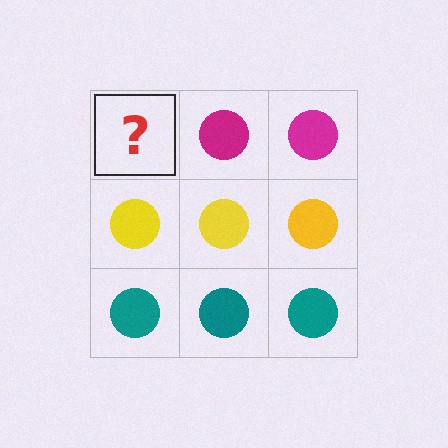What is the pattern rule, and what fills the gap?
The rule is that each row has a consistent color. The gap should be filled with a magenta circle.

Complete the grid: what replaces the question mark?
The question mark should be replaced with a magenta circle.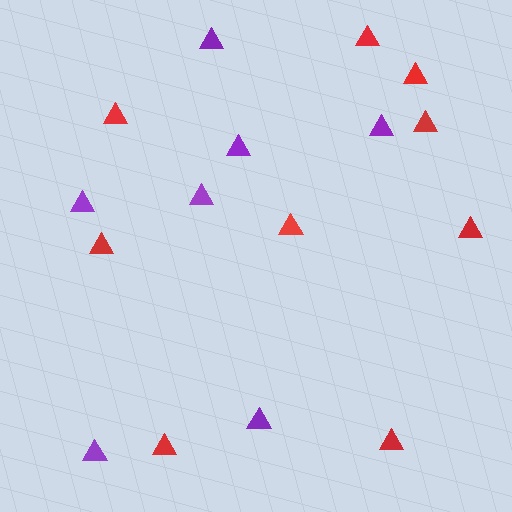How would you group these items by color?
There are 2 groups: one group of purple triangles (7) and one group of red triangles (9).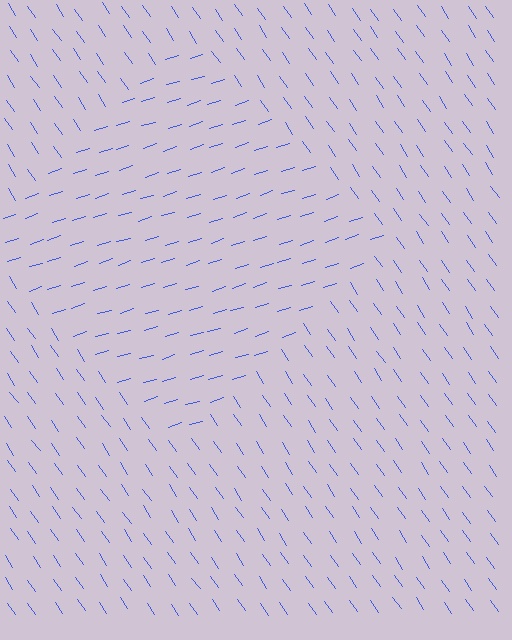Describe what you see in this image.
The image is filled with small blue line segments. A diamond region in the image has lines oriented differently from the surrounding lines, creating a visible texture boundary.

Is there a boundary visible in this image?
Yes, there is a texture boundary formed by a change in line orientation.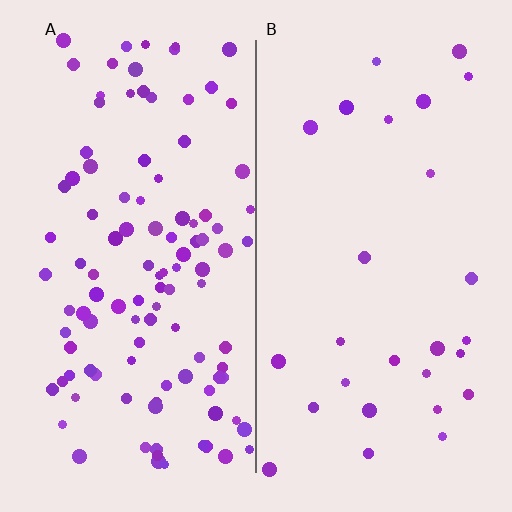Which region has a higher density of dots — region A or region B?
A (the left).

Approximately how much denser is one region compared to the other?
Approximately 4.0× — region A over region B.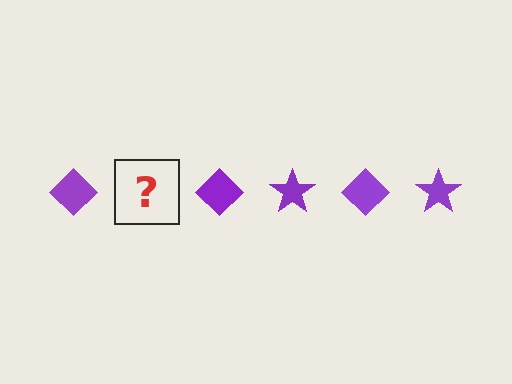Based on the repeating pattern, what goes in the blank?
The blank should be a purple star.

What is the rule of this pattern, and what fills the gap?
The rule is that the pattern cycles through diamond, star shapes in purple. The gap should be filled with a purple star.